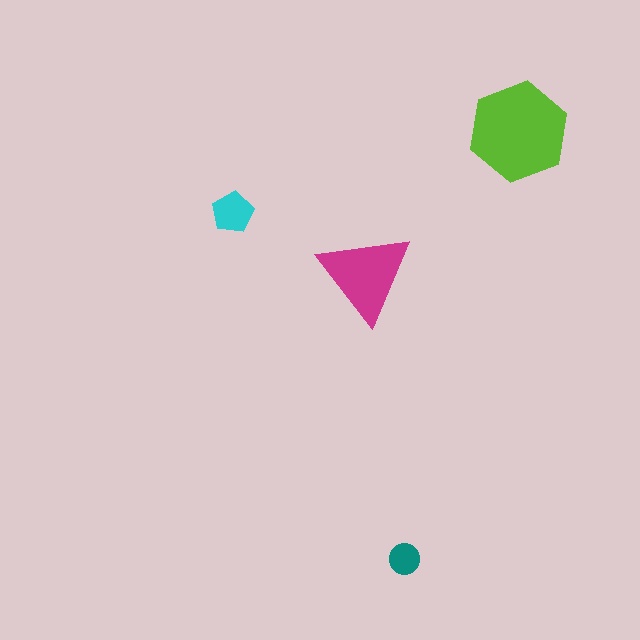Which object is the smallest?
The teal circle.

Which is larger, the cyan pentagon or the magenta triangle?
The magenta triangle.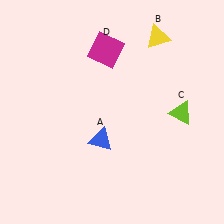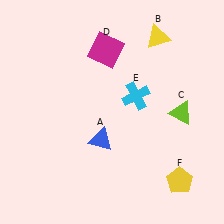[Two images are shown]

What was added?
A cyan cross (E), a yellow pentagon (F) were added in Image 2.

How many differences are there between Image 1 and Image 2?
There are 2 differences between the two images.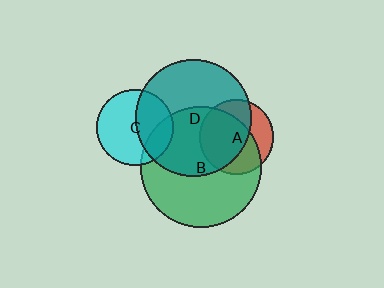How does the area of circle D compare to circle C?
Approximately 2.3 times.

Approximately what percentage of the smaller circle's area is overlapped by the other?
Approximately 60%.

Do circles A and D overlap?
Yes.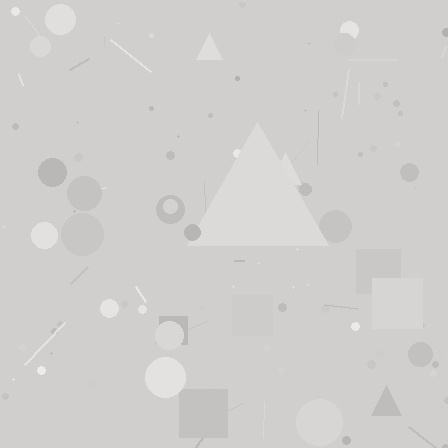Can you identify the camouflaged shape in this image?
The camouflaged shape is a triangle.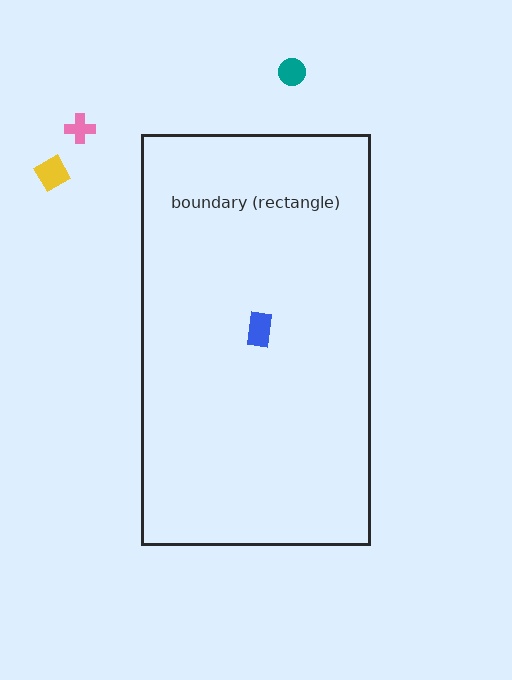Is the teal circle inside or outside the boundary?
Outside.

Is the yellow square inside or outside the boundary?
Outside.